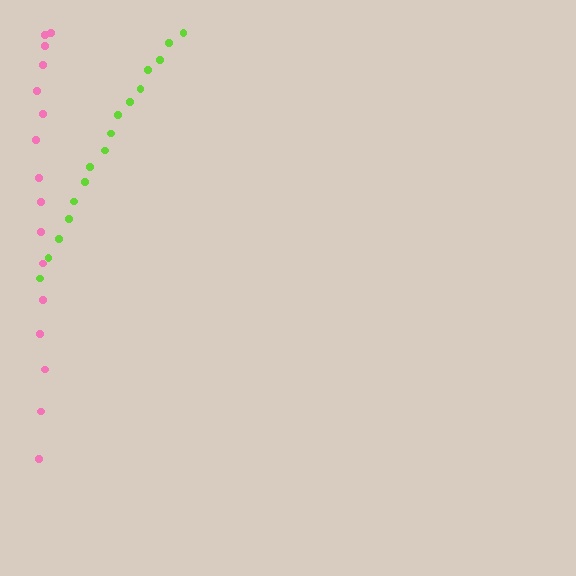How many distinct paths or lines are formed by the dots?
There are 2 distinct paths.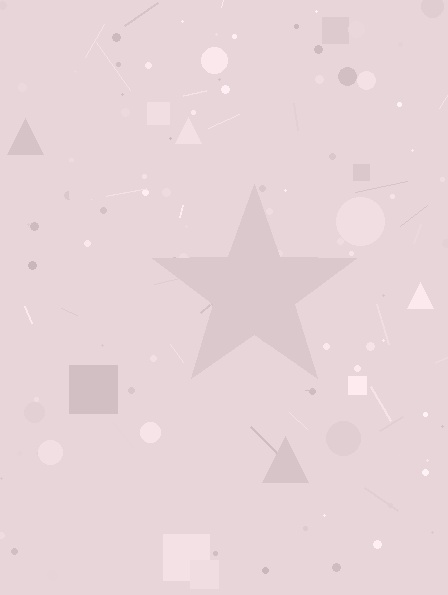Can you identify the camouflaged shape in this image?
The camouflaged shape is a star.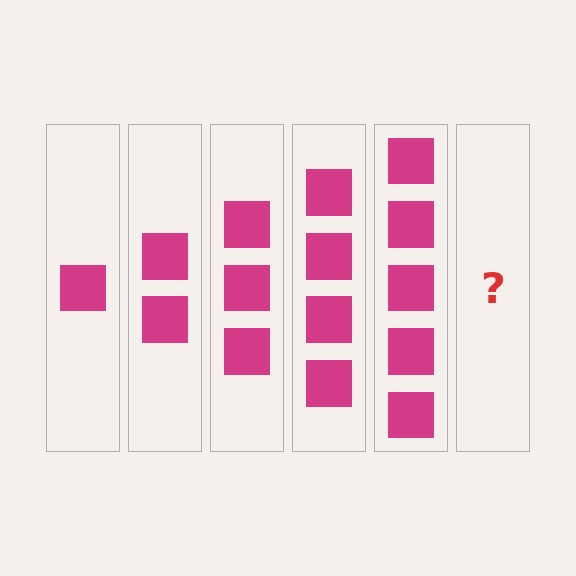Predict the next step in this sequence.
The next step is 6 squares.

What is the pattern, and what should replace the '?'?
The pattern is that each step adds one more square. The '?' should be 6 squares.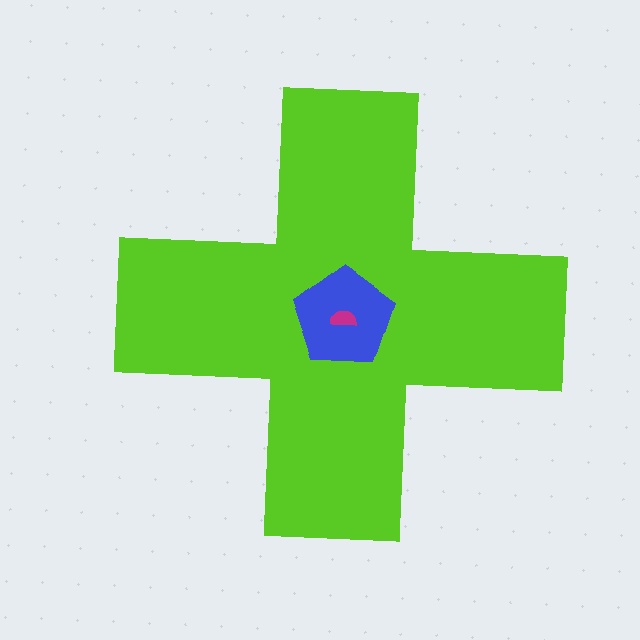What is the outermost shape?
The lime cross.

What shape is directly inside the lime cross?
The blue pentagon.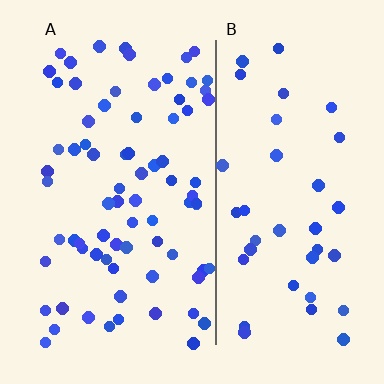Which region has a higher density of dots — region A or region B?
A (the left).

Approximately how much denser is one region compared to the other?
Approximately 1.9× — region A over region B.